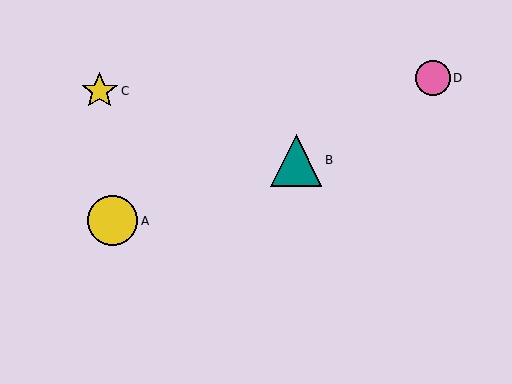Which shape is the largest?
The teal triangle (labeled B) is the largest.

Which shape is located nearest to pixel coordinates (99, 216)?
The yellow circle (labeled A) at (113, 221) is nearest to that location.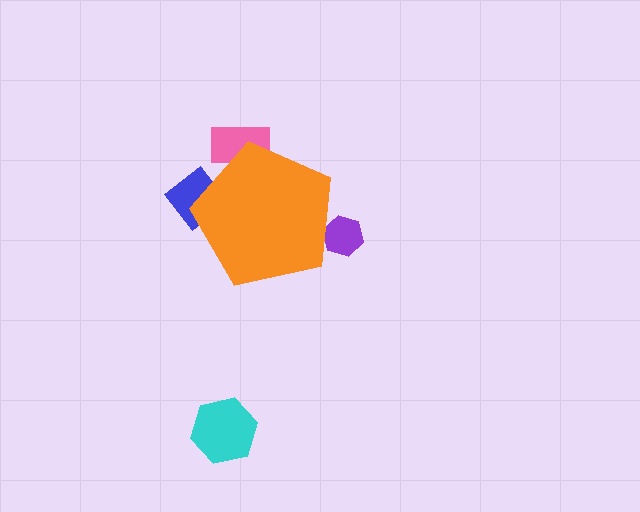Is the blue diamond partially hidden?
Yes, the blue diamond is partially hidden behind the orange pentagon.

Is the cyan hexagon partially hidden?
No, the cyan hexagon is fully visible.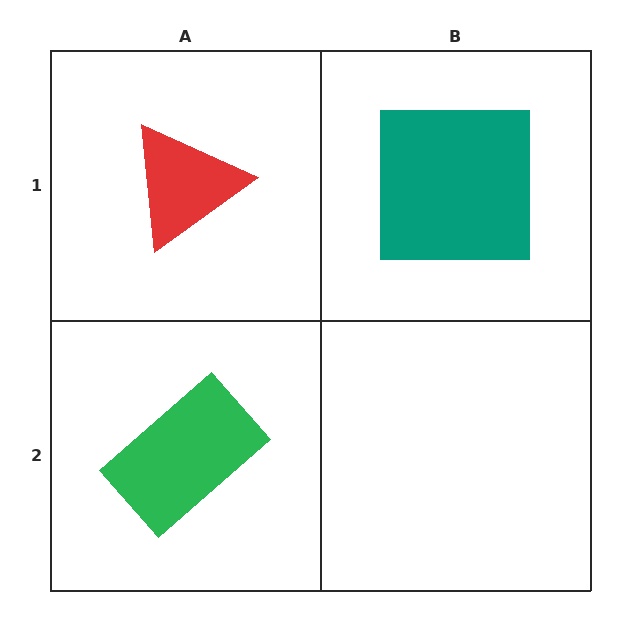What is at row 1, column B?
A teal square.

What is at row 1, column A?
A red triangle.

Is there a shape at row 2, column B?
No, that cell is empty.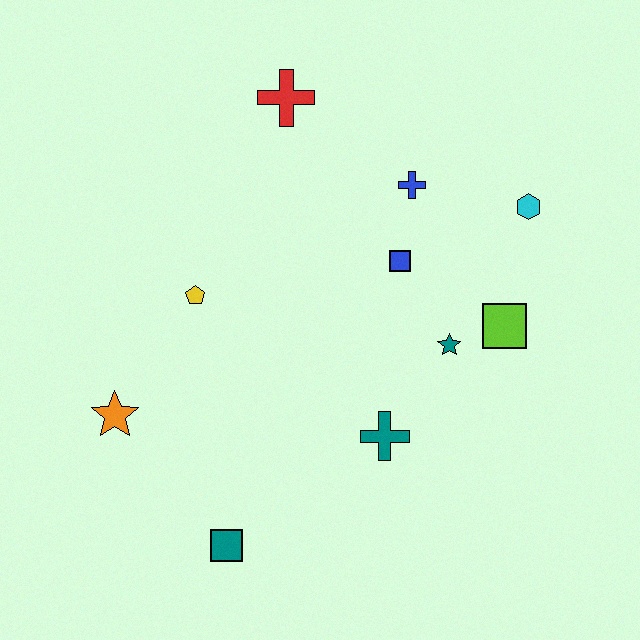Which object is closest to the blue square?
The blue cross is closest to the blue square.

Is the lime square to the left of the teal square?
No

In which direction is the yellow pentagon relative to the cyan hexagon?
The yellow pentagon is to the left of the cyan hexagon.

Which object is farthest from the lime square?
The orange star is farthest from the lime square.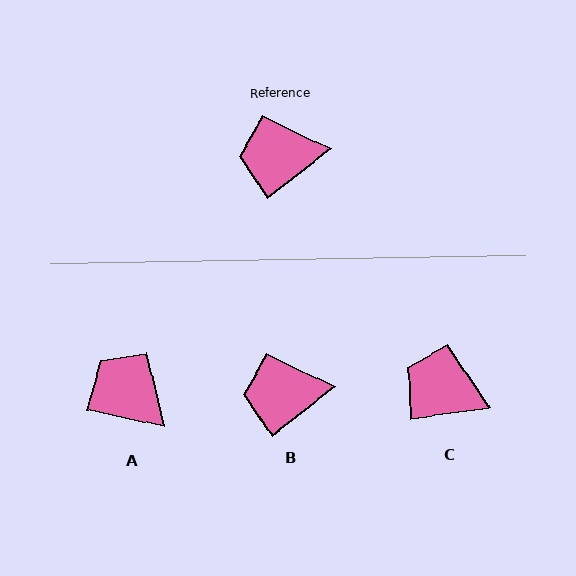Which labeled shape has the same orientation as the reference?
B.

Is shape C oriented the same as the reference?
No, it is off by about 30 degrees.